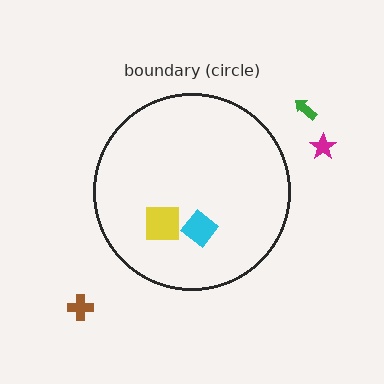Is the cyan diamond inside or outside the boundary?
Inside.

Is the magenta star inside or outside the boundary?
Outside.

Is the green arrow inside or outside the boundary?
Outside.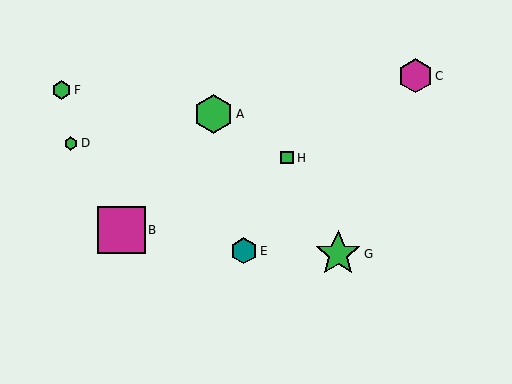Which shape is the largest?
The magenta square (labeled B) is the largest.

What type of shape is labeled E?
Shape E is a teal hexagon.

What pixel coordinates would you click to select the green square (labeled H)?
Click at (287, 158) to select the green square H.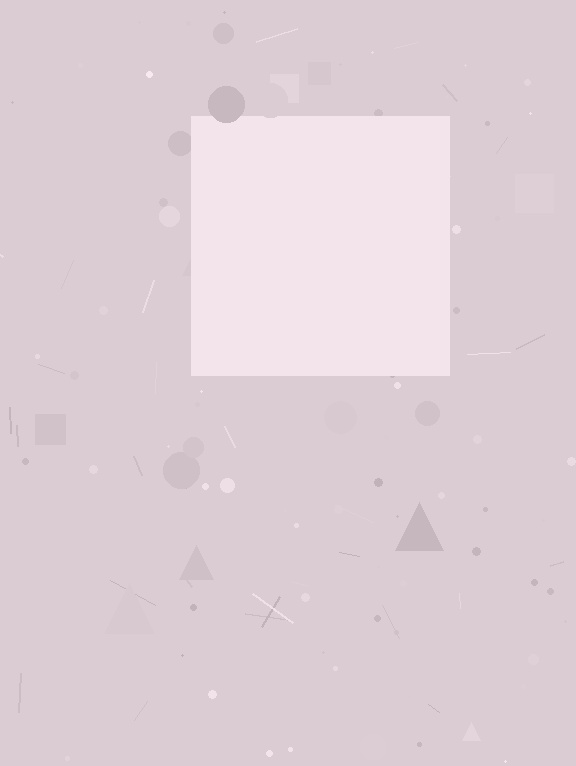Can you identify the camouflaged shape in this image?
The camouflaged shape is a square.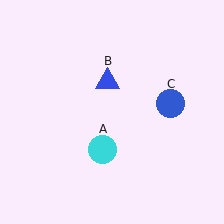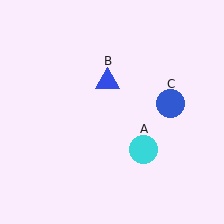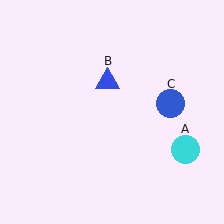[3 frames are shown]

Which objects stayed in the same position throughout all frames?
Blue triangle (object B) and blue circle (object C) remained stationary.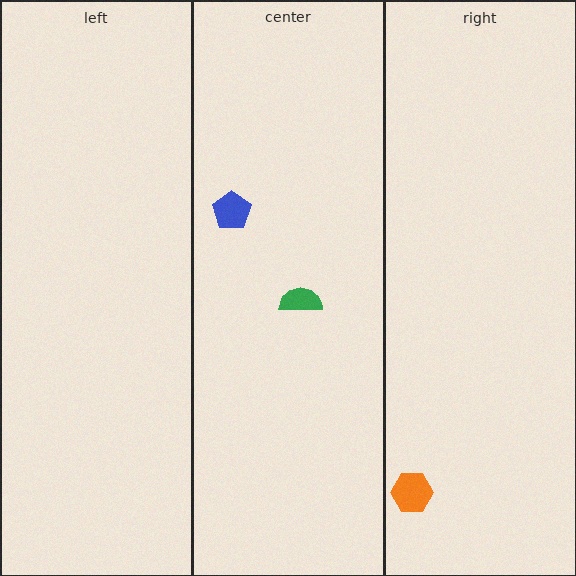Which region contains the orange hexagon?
The right region.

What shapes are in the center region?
The green semicircle, the blue pentagon.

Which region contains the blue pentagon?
The center region.